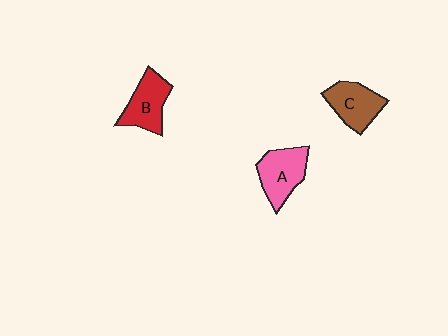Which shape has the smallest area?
Shape C (brown).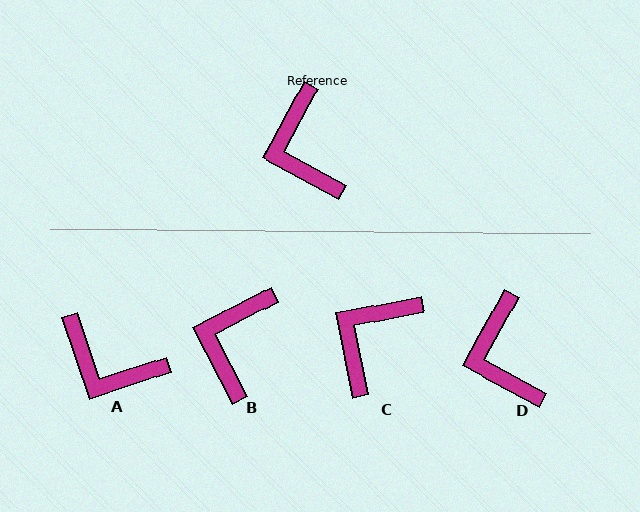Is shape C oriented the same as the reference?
No, it is off by about 50 degrees.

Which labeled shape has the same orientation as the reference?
D.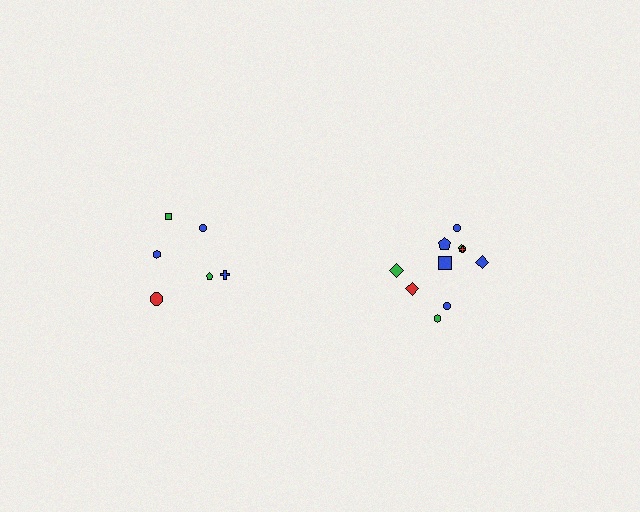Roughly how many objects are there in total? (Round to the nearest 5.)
Roughly 15 objects in total.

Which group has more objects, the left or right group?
The right group.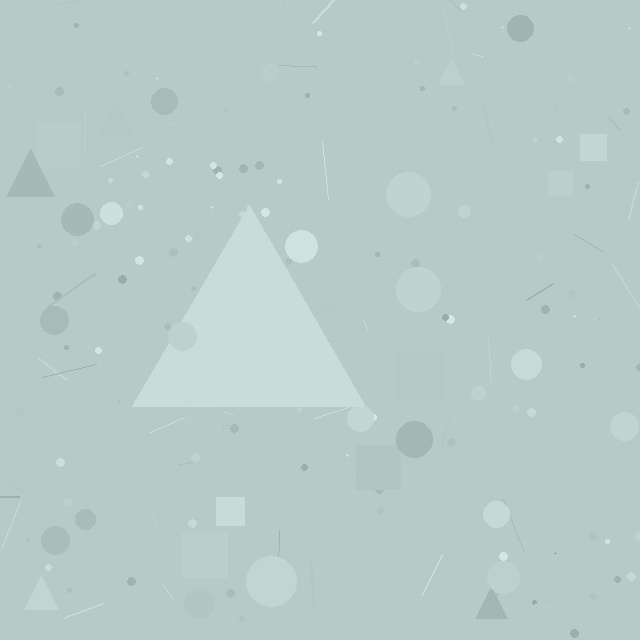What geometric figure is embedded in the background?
A triangle is embedded in the background.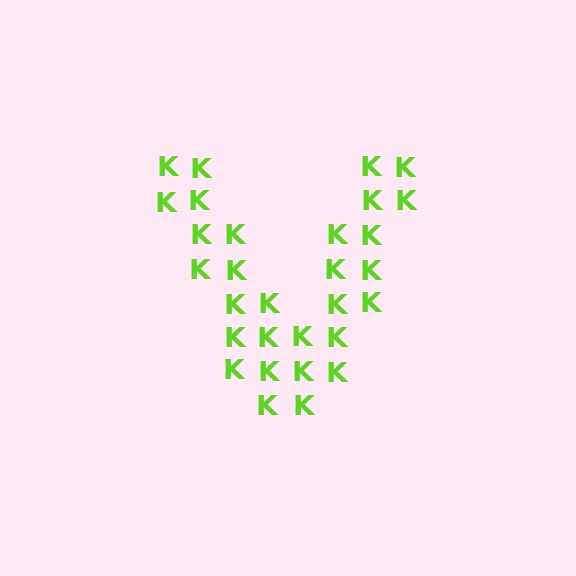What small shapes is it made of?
It is made of small letter K's.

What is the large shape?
The large shape is the letter V.